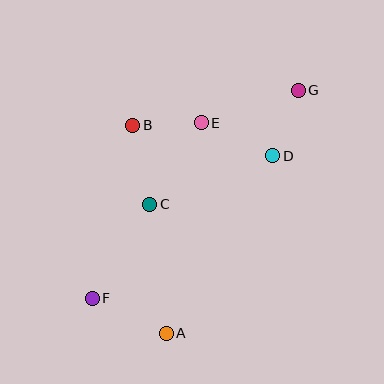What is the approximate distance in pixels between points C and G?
The distance between C and G is approximately 187 pixels.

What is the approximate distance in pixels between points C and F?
The distance between C and F is approximately 110 pixels.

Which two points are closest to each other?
Points B and E are closest to each other.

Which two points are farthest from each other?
Points F and G are farthest from each other.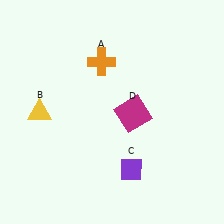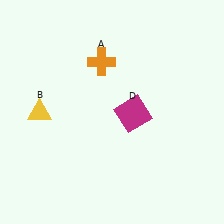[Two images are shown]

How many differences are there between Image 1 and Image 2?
There is 1 difference between the two images.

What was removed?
The purple diamond (C) was removed in Image 2.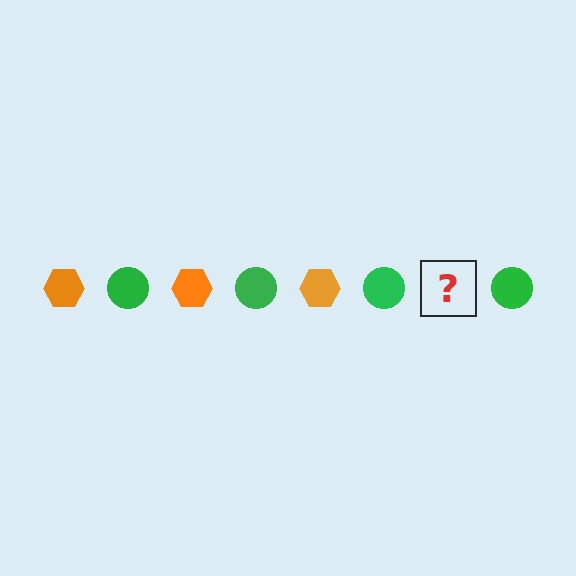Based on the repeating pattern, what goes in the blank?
The blank should be an orange hexagon.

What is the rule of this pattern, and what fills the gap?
The rule is that the pattern alternates between orange hexagon and green circle. The gap should be filled with an orange hexagon.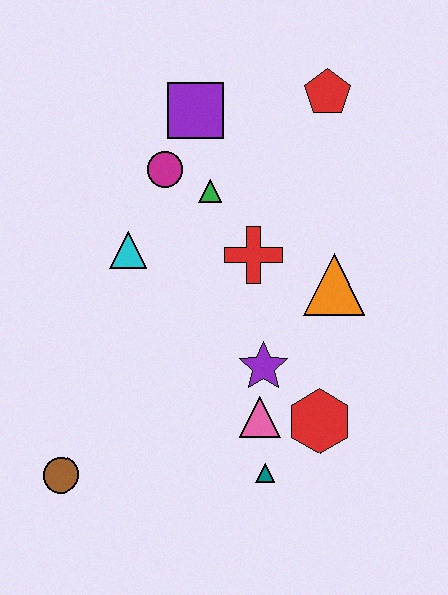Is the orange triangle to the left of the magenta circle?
No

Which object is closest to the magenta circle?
The green triangle is closest to the magenta circle.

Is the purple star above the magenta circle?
No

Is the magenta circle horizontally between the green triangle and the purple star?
No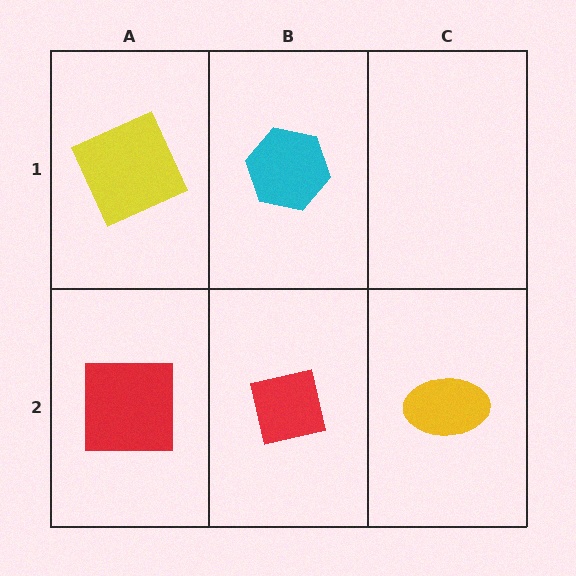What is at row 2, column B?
A red square.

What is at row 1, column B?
A cyan hexagon.